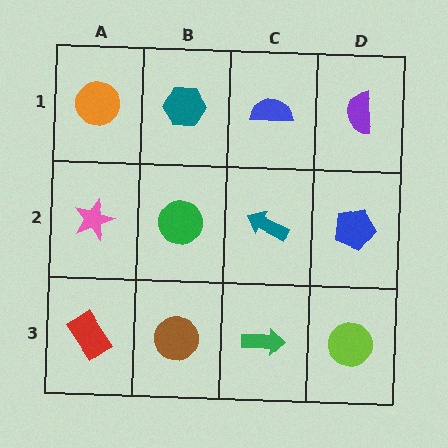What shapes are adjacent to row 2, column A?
An orange circle (row 1, column A), a red rectangle (row 3, column A), a green circle (row 2, column B).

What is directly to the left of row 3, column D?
A green arrow.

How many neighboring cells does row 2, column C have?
4.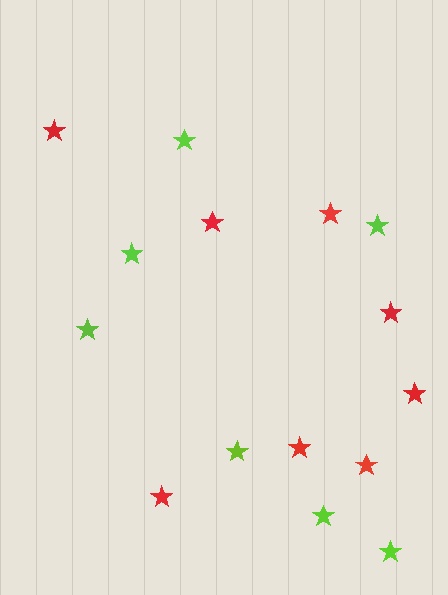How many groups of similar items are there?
There are 2 groups: one group of red stars (8) and one group of lime stars (7).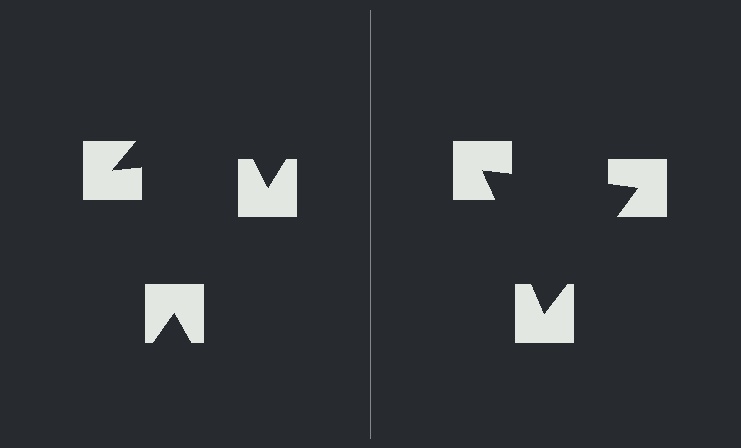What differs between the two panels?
The notched squares are positioned identically on both sides; only the wedge orientations differ. On the right they align to a triangle; on the left they are misaligned.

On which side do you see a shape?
An illusory triangle appears on the right side. On the left side the wedge cuts are rotated, so no coherent shape forms.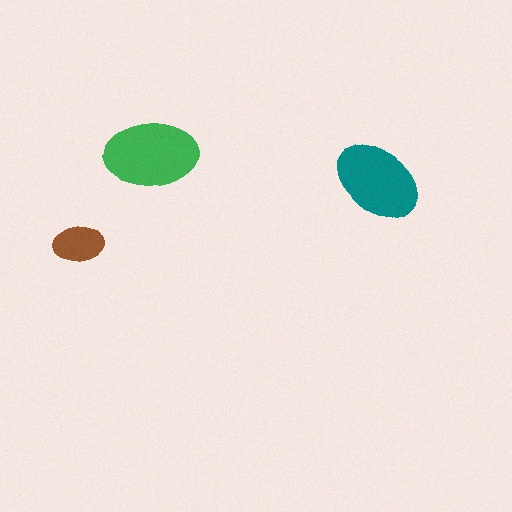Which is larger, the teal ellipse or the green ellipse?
The green one.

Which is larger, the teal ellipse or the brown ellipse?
The teal one.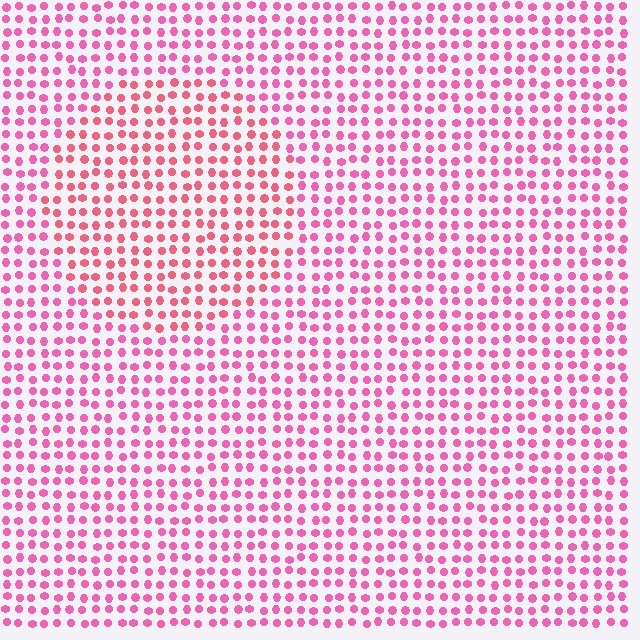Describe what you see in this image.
The image is filled with small pink elements in a uniform arrangement. A circle-shaped region is visible where the elements are tinted to a slightly different hue, forming a subtle color boundary.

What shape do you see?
I see a circle.